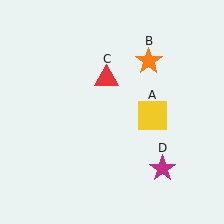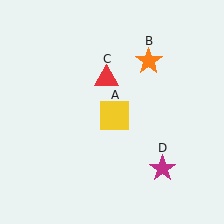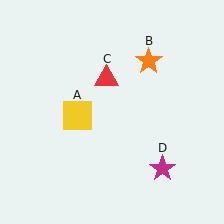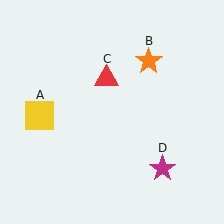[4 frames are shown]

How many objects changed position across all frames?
1 object changed position: yellow square (object A).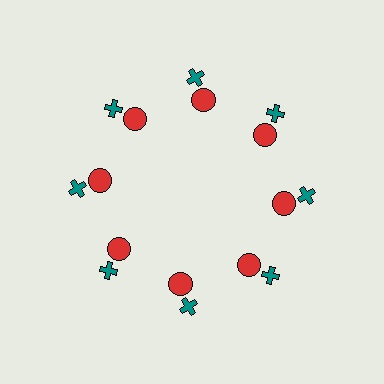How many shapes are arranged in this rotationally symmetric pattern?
There are 16 shapes, arranged in 8 groups of 2.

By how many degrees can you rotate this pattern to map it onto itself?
The pattern maps onto itself every 45 degrees of rotation.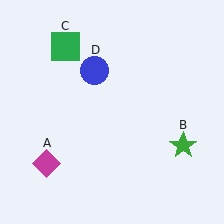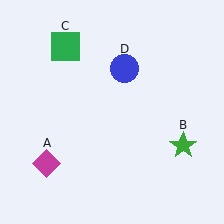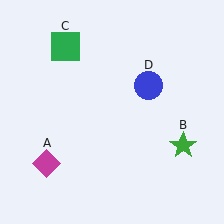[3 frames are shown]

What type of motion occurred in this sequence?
The blue circle (object D) rotated clockwise around the center of the scene.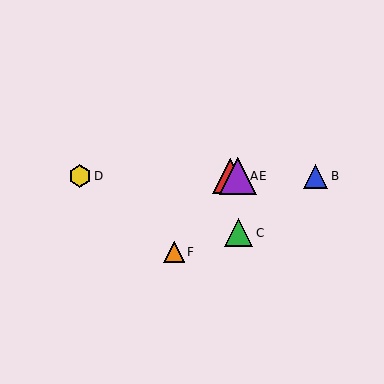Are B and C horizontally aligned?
No, B is at y≈176 and C is at y≈233.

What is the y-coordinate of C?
Object C is at y≈233.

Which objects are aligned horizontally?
Objects A, B, D, E are aligned horizontally.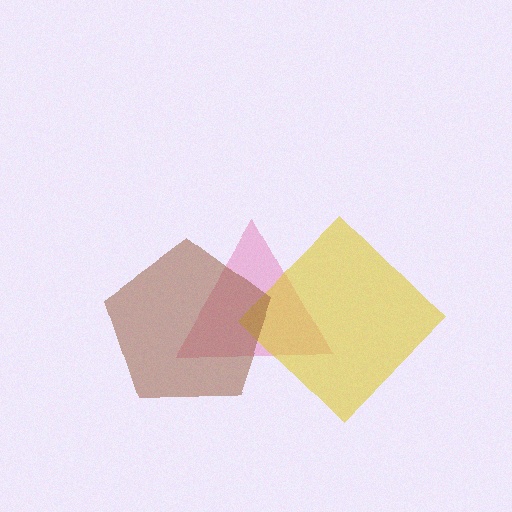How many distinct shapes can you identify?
There are 3 distinct shapes: a pink triangle, a yellow diamond, a brown pentagon.